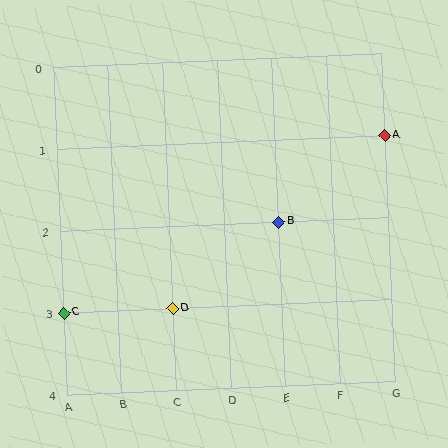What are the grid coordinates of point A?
Point A is at grid coordinates (G, 1).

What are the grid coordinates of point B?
Point B is at grid coordinates (E, 2).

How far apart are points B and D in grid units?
Points B and D are 2 columns and 1 row apart (about 2.2 grid units diagonally).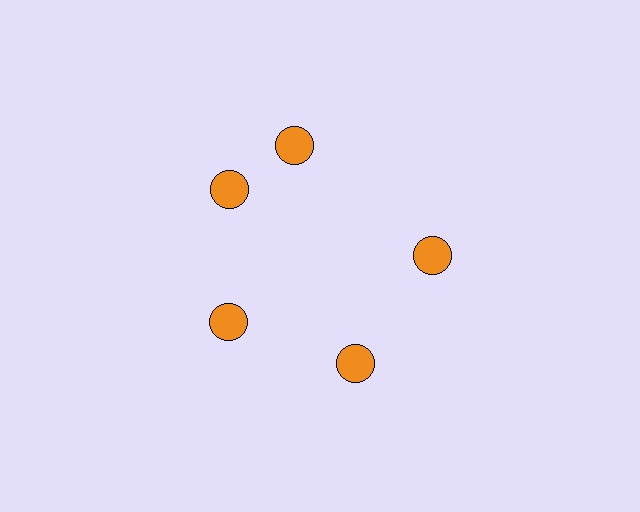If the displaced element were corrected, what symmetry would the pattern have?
It would have 5-fold rotational symmetry — the pattern would map onto itself every 72 degrees.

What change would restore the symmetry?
The symmetry would be restored by rotating it back into even spacing with its neighbors so that all 5 circles sit at equal angles and equal distance from the center.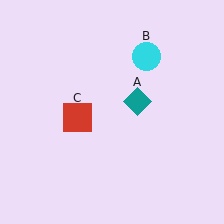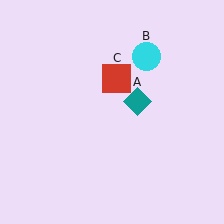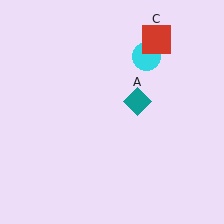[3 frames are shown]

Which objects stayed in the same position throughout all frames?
Teal diamond (object A) and cyan circle (object B) remained stationary.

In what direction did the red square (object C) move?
The red square (object C) moved up and to the right.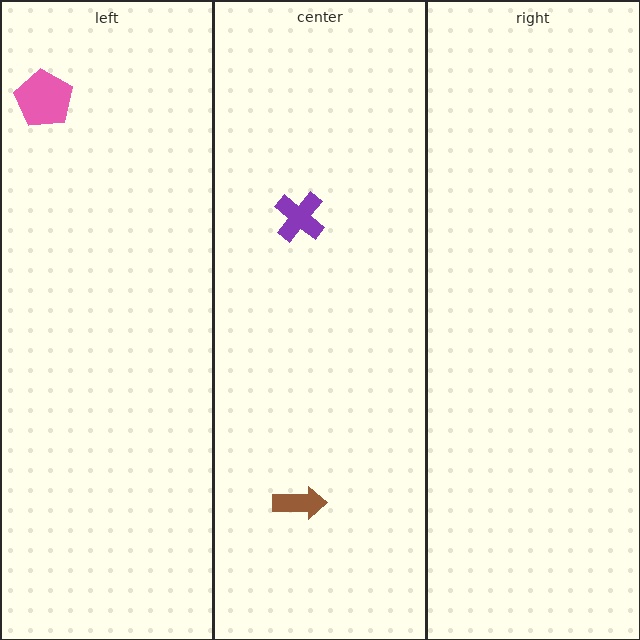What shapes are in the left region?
The pink pentagon.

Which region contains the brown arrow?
The center region.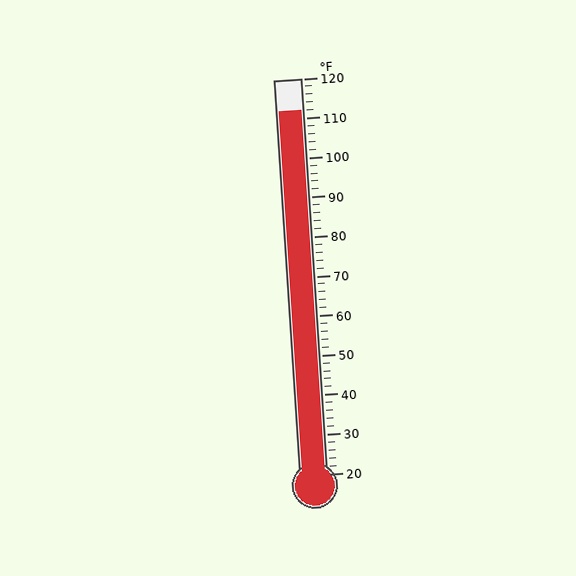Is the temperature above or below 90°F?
The temperature is above 90°F.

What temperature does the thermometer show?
The thermometer shows approximately 112°F.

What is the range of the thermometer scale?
The thermometer scale ranges from 20°F to 120°F.